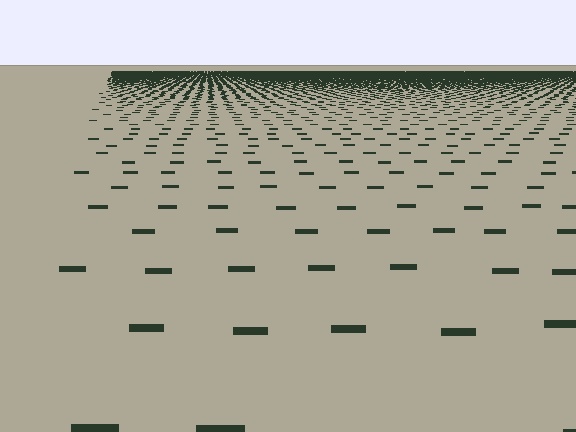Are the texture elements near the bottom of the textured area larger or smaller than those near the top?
Larger. Near the bottom, elements are closer to the viewer and appear at a bigger on-screen size.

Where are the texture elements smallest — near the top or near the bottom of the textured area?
Near the top.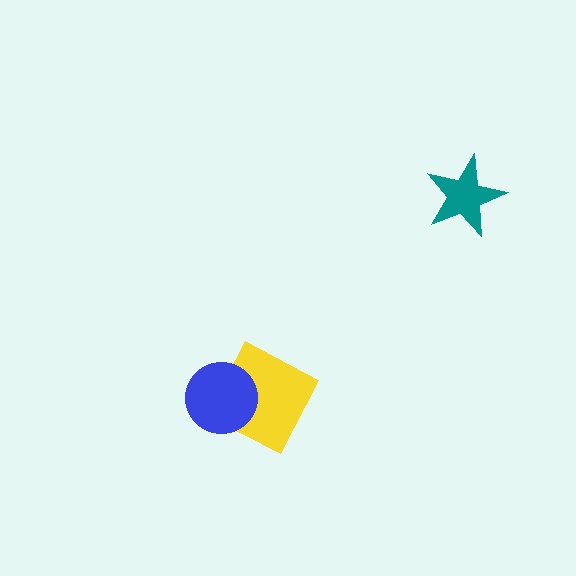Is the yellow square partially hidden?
Yes, it is partially covered by another shape.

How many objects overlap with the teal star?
0 objects overlap with the teal star.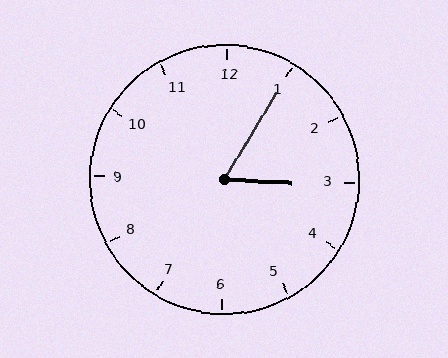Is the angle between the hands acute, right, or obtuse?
It is acute.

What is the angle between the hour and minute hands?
Approximately 62 degrees.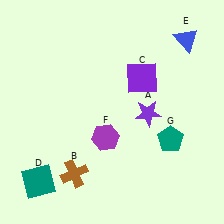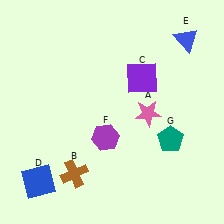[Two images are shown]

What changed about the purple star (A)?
In Image 1, A is purple. In Image 2, it changed to pink.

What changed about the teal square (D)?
In Image 1, D is teal. In Image 2, it changed to blue.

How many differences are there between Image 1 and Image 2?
There are 2 differences between the two images.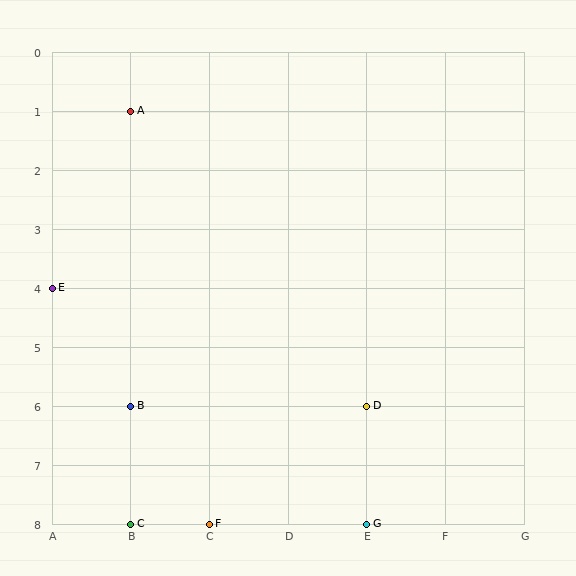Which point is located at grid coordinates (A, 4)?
Point E is at (A, 4).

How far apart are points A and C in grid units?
Points A and C are 7 rows apart.